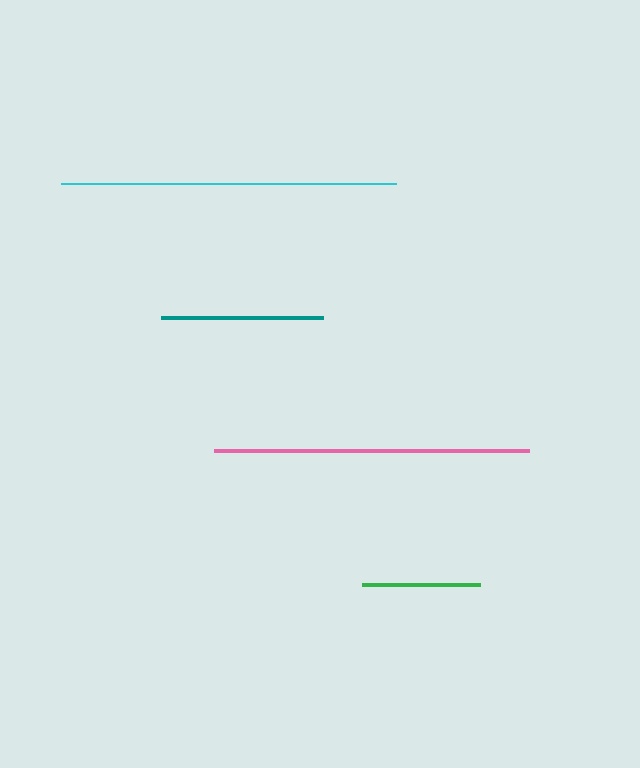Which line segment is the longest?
The cyan line is the longest at approximately 335 pixels.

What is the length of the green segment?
The green segment is approximately 118 pixels long.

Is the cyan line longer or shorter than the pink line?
The cyan line is longer than the pink line.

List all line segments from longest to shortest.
From longest to shortest: cyan, pink, teal, green.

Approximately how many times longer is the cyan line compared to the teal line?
The cyan line is approximately 2.1 times the length of the teal line.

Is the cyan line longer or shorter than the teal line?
The cyan line is longer than the teal line.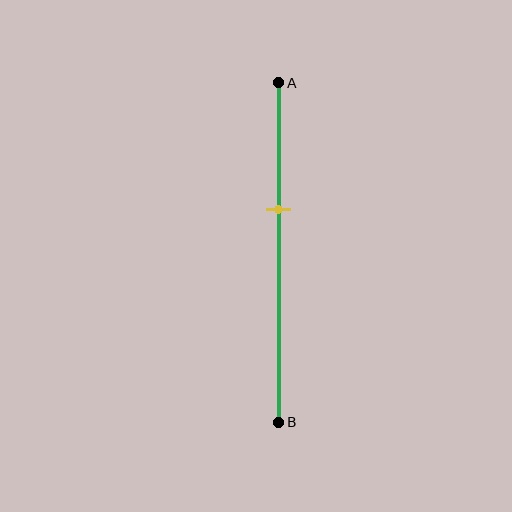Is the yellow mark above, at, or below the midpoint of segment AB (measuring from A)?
The yellow mark is above the midpoint of segment AB.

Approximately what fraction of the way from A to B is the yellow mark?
The yellow mark is approximately 35% of the way from A to B.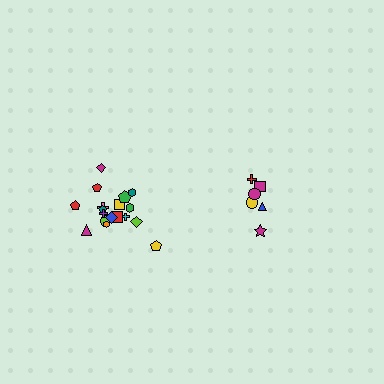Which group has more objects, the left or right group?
The left group.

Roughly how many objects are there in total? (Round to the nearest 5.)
Roughly 25 objects in total.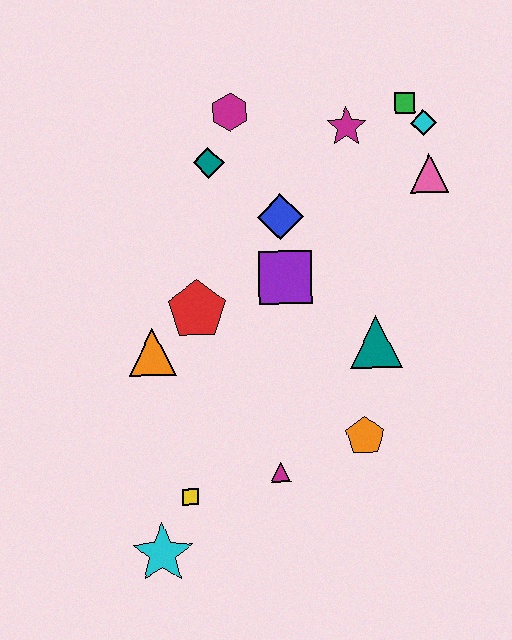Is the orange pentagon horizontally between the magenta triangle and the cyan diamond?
Yes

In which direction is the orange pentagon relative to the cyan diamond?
The orange pentagon is below the cyan diamond.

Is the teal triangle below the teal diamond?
Yes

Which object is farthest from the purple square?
The cyan star is farthest from the purple square.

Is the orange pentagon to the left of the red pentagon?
No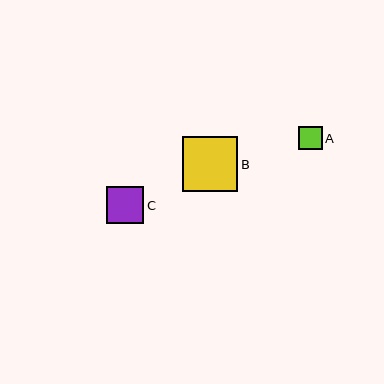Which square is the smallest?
Square A is the smallest with a size of approximately 23 pixels.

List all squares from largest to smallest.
From largest to smallest: B, C, A.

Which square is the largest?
Square B is the largest with a size of approximately 55 pixels.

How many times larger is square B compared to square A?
Square B is approximately 2.4 times the size of square A.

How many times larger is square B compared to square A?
Square B is approximately 2.4 times the size of square A.